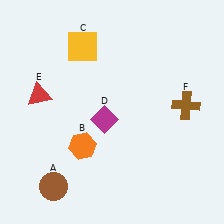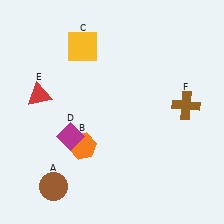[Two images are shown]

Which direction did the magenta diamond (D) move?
The magenta diamond (D) moved left.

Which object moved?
The magenta diamond (D) moved left.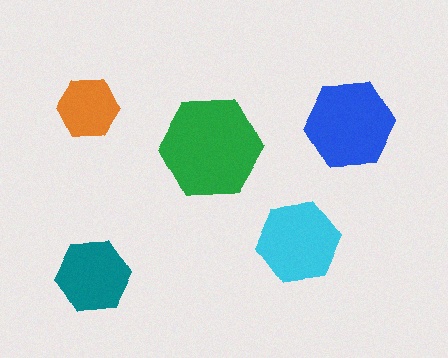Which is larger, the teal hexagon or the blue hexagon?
The blue one.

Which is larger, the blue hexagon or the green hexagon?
The green one.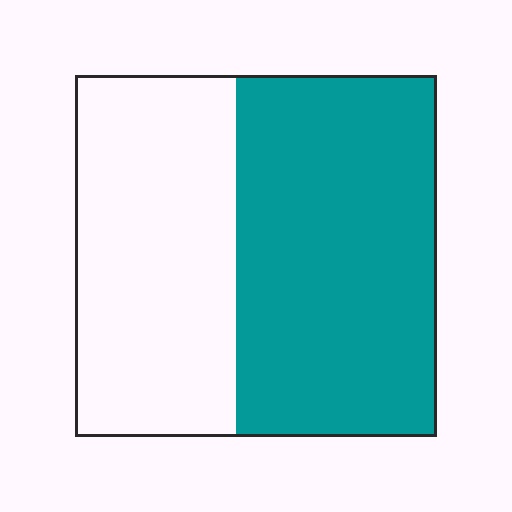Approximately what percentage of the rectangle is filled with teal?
Approximately 55%.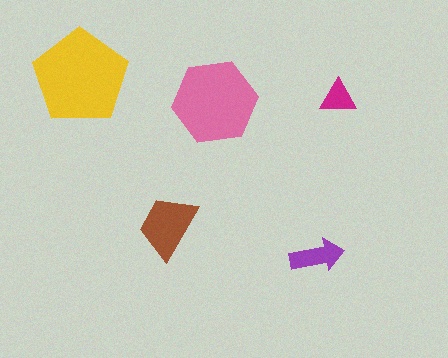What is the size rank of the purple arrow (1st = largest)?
4th.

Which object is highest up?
The yellow pentagon is topmost.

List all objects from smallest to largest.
The magenta triangle, the purple arrow, the brown trapezoid, the pink hexagon, the yellow pentagon.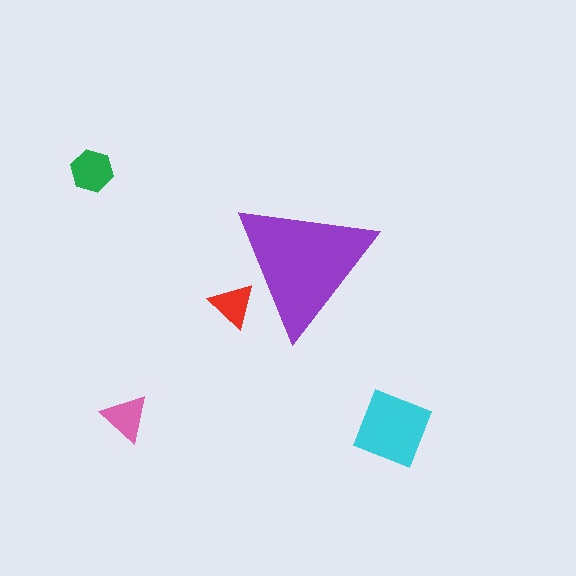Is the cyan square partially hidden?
No, the cyan square is fully visible.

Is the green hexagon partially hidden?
No, the green hexagon is fully visible.